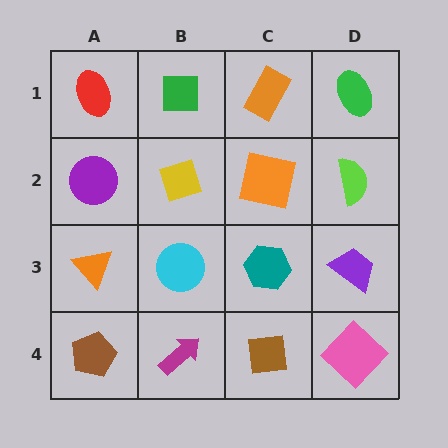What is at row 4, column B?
A magenta arrow.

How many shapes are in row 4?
4 shapes.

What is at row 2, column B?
A yellow diamond.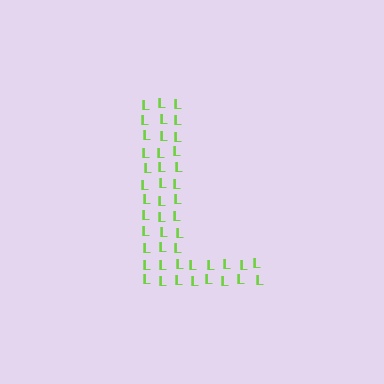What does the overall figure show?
The overall figure shows the letter L.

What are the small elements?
The small elements are letter L's.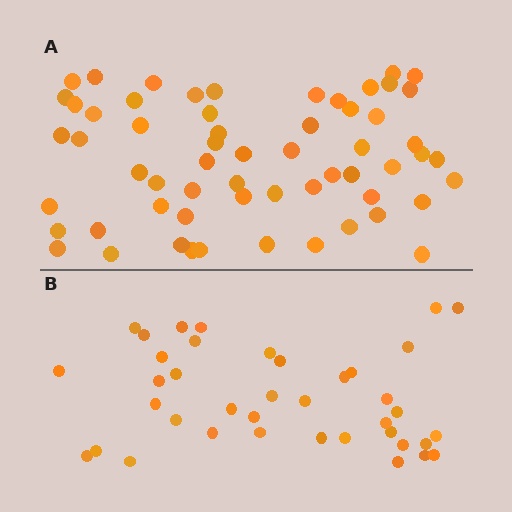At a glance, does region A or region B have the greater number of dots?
Region A (the top region) has more dots.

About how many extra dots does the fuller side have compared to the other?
Region A has approximately 20 more dots than region B.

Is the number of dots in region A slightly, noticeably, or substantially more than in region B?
Region A has substantially more. The ratio is roughly 1.5 to 1.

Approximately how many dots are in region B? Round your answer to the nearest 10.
About 40 dots. (The exact count is 39, which rounds to 40.)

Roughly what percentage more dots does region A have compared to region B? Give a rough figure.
About 55% more.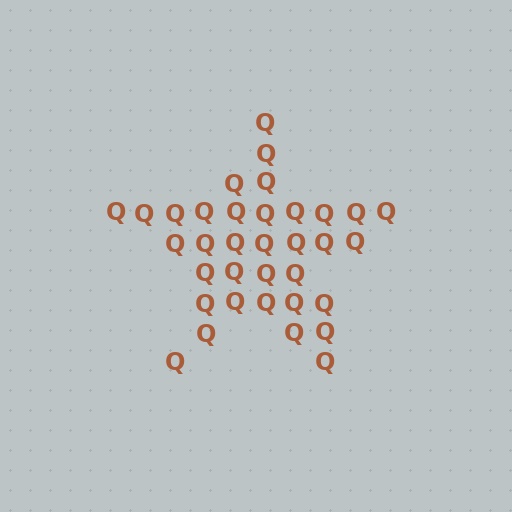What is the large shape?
The large shape is a star.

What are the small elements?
The small elements are letter Q's.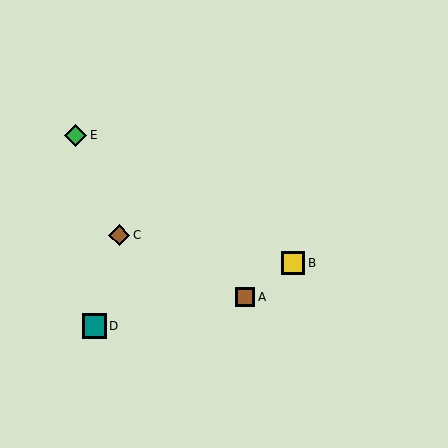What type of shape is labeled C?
Shape C is a brown diamond.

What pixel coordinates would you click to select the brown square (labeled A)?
Click at (245, 297) to select the brown square A.